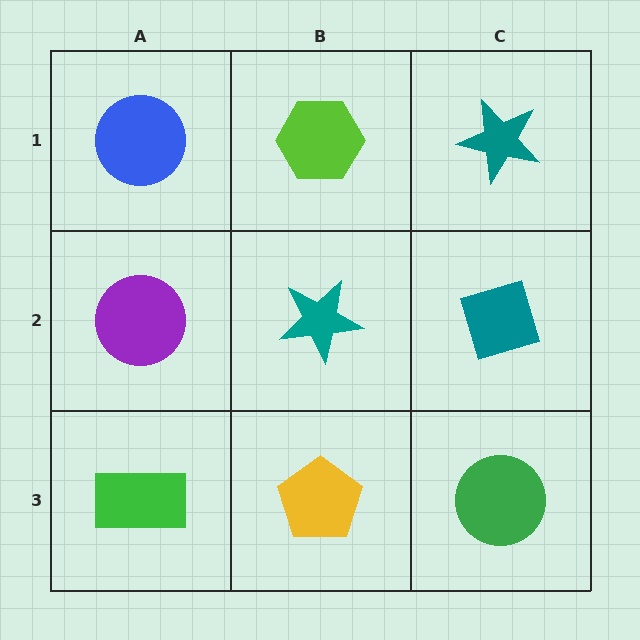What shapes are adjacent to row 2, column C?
A teal star (row 1, column C), a green circle (row 3, column C), a teal star (row 2, column B).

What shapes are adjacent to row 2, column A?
A blue circle (row 1, column A), a green rectangle (row 3, column A), a teal star (row 2, column B).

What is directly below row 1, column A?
A purple circle.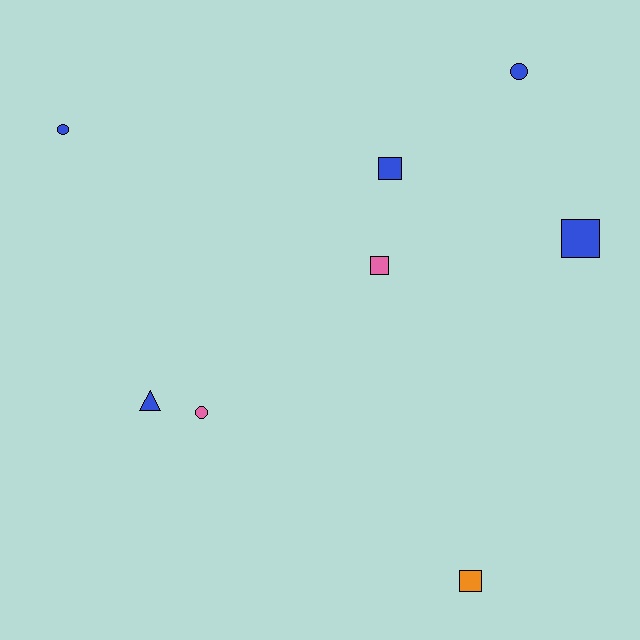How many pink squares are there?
There is 1 pink square.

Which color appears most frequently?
Blue, with 5 objects.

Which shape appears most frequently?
Square, with 4 objects.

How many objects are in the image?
There are 8 objects.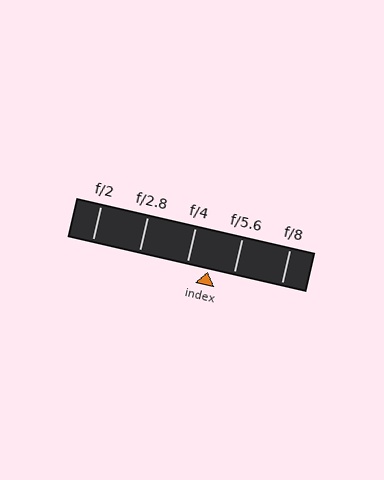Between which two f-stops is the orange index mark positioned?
The index mark is between f/4 and f/5.6.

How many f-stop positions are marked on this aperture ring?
There are 5 f-stop positions marked.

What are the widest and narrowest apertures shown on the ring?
The widest aperture shown is f/2 and the narrowest is f/8.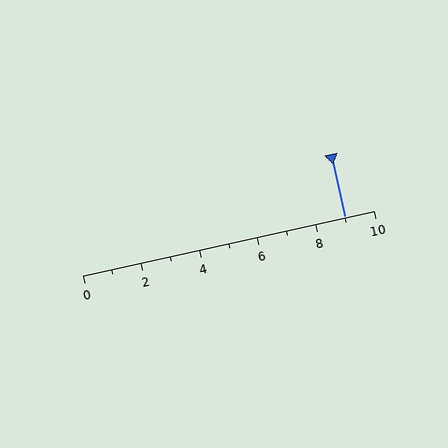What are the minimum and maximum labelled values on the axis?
The axis runs from 0 to 10.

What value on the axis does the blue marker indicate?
The marker indicates approximately 9.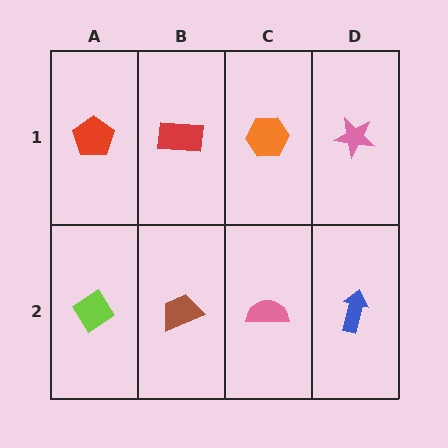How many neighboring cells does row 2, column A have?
2.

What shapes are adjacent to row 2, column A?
A red pentagon (row 1, column A), a brown trapezoid (row 2, column B).